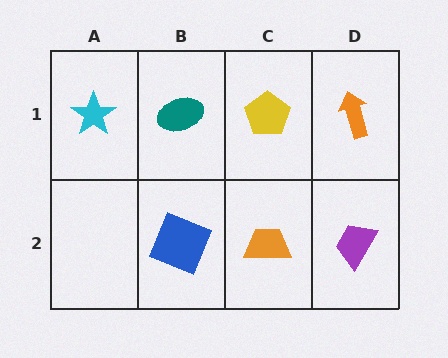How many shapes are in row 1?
4 shapes.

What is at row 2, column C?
An orange trapezoid.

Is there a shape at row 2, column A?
No, that cell is empty.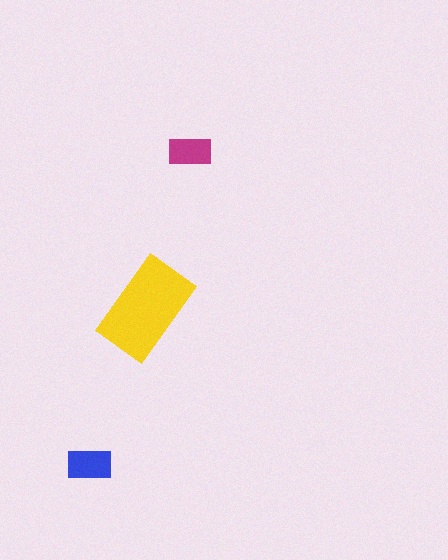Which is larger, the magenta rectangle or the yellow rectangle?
The yellow one.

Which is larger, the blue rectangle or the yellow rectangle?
The yellow one.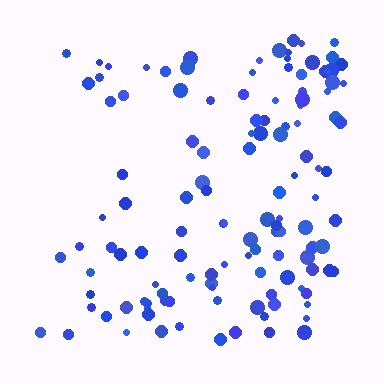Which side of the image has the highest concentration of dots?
The right.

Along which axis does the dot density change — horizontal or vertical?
Horizontal.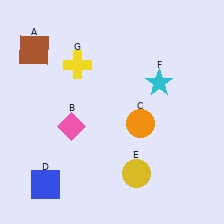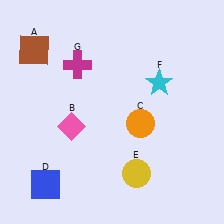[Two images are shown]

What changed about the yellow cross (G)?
In Image 1, G is yellow. In Image 2, it changed to magenta.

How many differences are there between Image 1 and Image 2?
There is 1 difference between the two images.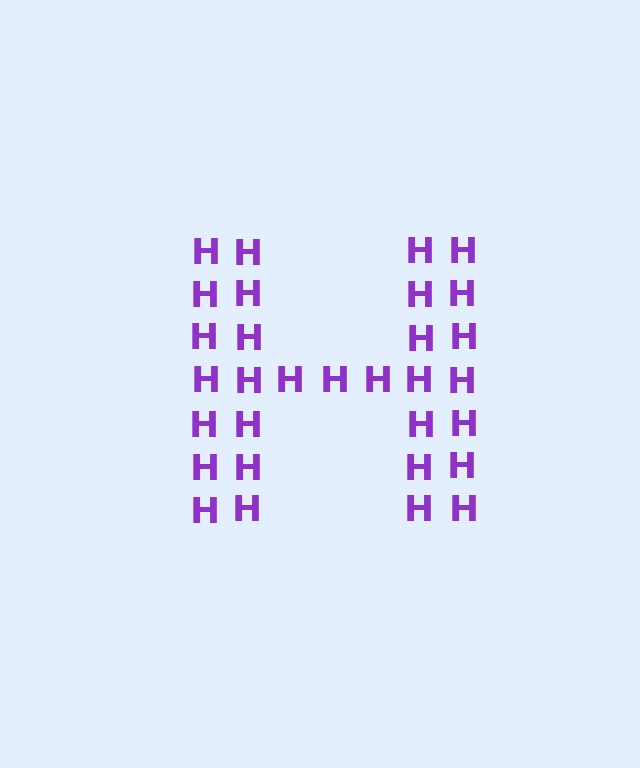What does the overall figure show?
The overall figure shows the letter H.